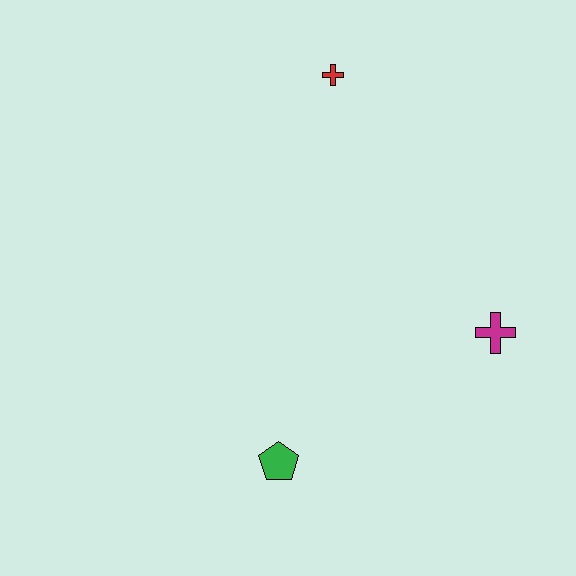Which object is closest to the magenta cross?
The green pentagon is closest to the magenta cross.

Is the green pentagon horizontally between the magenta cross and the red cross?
No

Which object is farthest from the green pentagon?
The red cross is farthest from the green pentagon.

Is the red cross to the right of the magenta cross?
No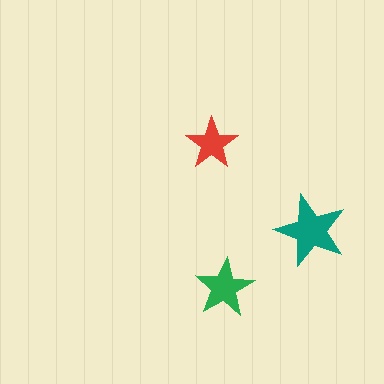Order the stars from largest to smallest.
the teal one, the green one, the red one.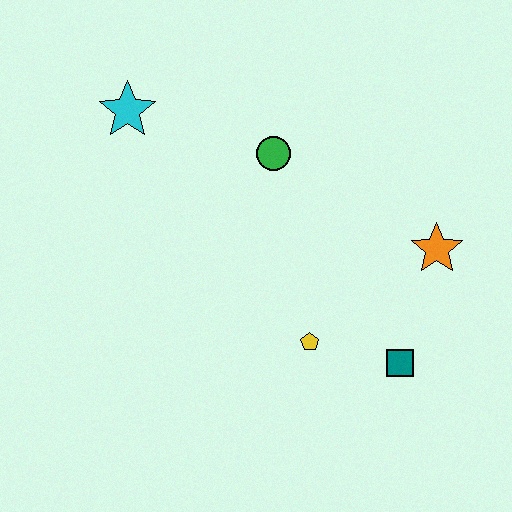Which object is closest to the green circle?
The cyan star is closest to the green circle.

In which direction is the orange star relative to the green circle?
The orange star is to the right of the green circle.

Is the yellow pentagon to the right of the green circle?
Yes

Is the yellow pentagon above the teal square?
Yes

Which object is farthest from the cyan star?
The teal square is farthest from the cyan star.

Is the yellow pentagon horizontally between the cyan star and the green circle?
No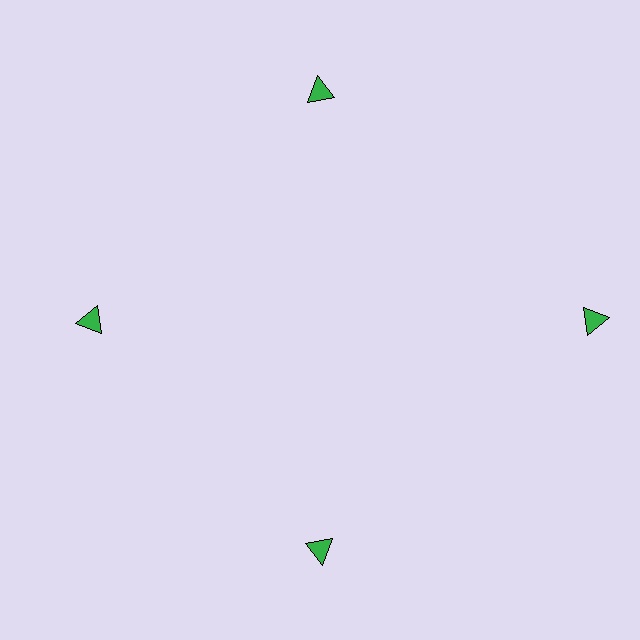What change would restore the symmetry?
The symmetry would be restored by moving it inward, back onto the ring so that all 4 triangles sit at equal angles and equal distance from the center.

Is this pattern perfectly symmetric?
No. The 4 green triangles are arranged in a ring, but one element near the 3 o'clock position is pushed outward from the center, breaking the 4-fold rotational symmetry.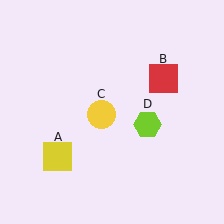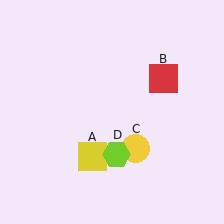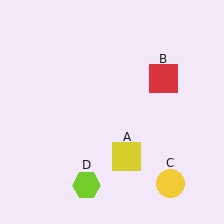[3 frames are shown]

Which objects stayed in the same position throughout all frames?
Red square (object B) remained stationary.